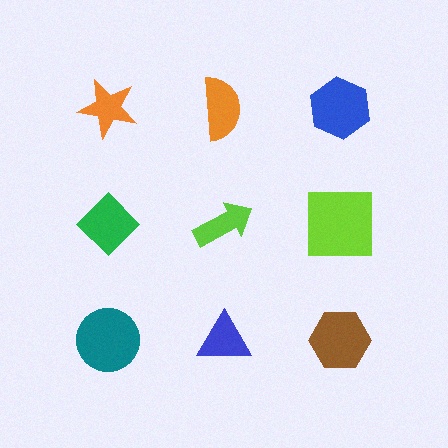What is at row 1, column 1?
An orange star.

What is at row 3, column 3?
A brown hexagon.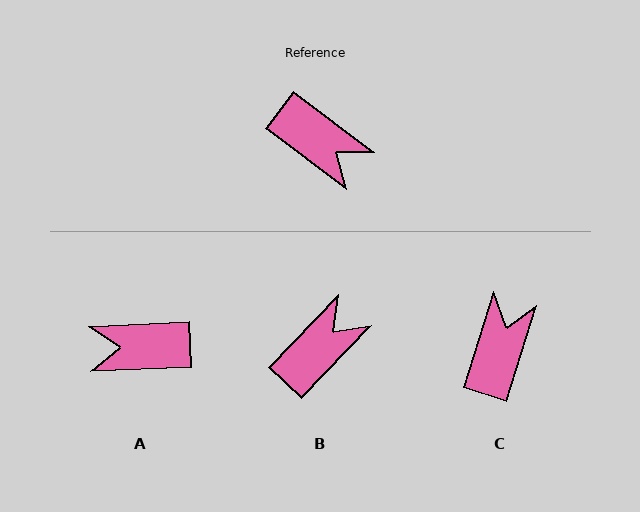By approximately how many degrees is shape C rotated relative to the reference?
Approximately 109 degrees counter-clockwise.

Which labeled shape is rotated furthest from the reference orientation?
A, about 140 degrees away.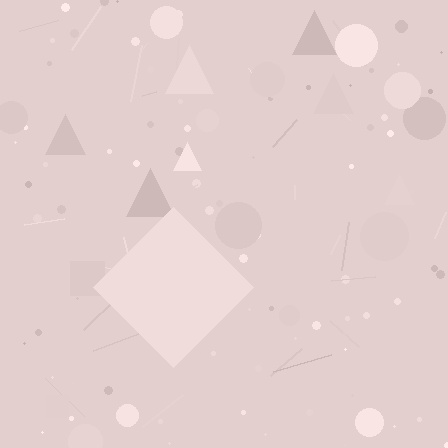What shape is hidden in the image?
A diamond is hidden in the image.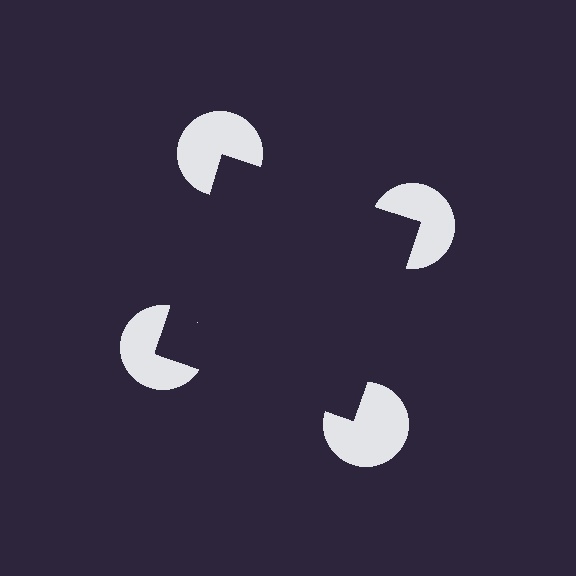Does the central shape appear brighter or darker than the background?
It typically appears slightly darker than the background, even though no actual brightness change is drawn.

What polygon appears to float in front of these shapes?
An illusory square — its edges are inferred from the aligned wedge cuts in the pac-man discs, not physically drawn.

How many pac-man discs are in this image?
There are 4 — one at each vertex of the illusory square.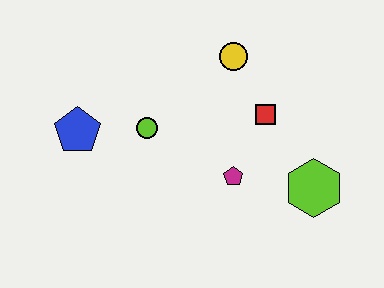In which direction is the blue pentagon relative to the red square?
The blue pentagon is to the left of the red square.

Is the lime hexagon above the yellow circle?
No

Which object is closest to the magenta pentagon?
The red square is closest to the magenta pentagon.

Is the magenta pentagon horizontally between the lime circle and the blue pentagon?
No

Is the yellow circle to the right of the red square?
No